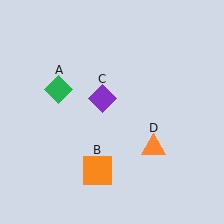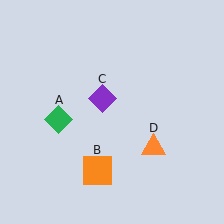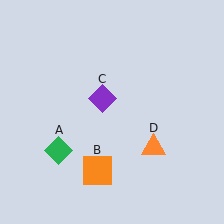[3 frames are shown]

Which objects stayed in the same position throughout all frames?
Orange square (object B) and purple diamond (object C) and orange triangle (object D) remained stationary.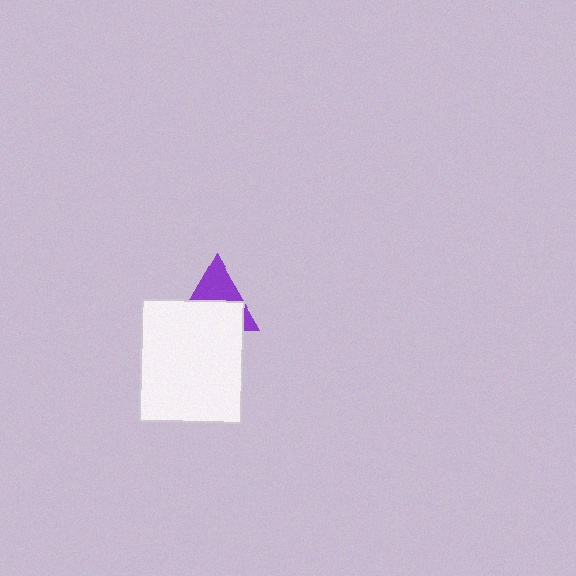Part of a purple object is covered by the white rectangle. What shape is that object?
It is a triangle.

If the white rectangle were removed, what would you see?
You would see the complete purple triangle.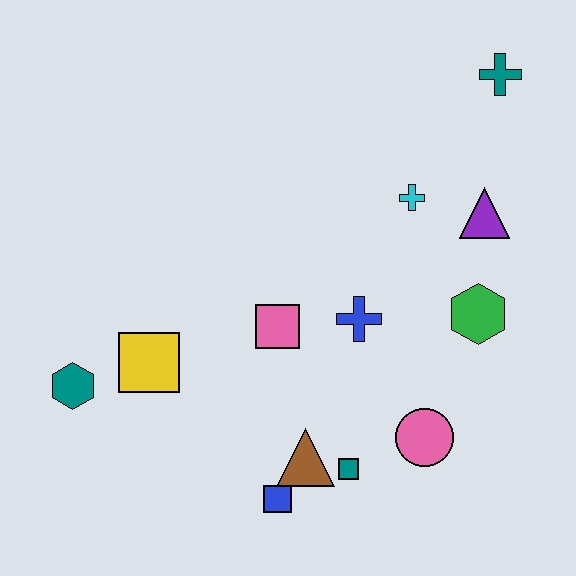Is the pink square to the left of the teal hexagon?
No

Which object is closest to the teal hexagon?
The yellow square is closest to the teal hexagon.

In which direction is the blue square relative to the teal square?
The blue square is to the left of the teal square.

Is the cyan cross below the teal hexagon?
No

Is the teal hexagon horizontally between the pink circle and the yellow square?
No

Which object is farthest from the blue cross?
The teal hexagon is farthest from the blue cross.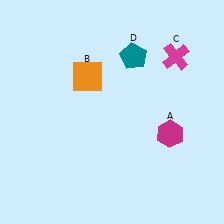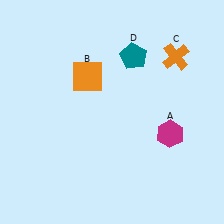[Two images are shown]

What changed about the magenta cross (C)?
In Image 1, C is magenta. In Image 2, it changed to orange.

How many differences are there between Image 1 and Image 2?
There is 1 difference between the two images.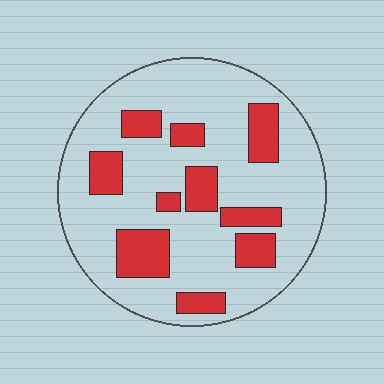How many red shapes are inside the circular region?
10.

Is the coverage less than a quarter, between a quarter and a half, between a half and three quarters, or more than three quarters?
Less than a quarter.